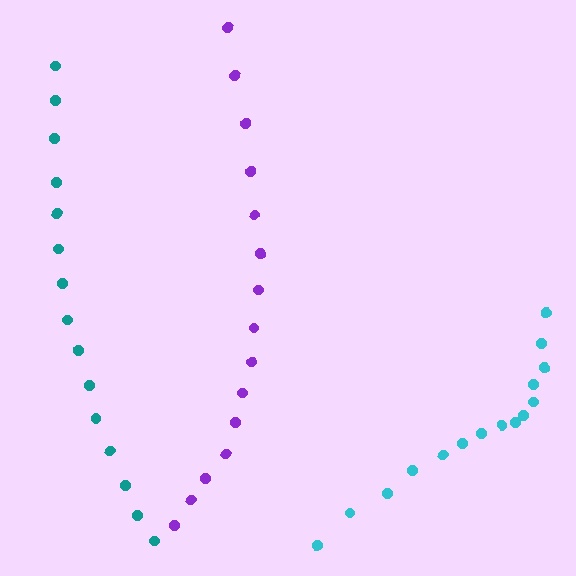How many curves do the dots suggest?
There are 3 distinct paths.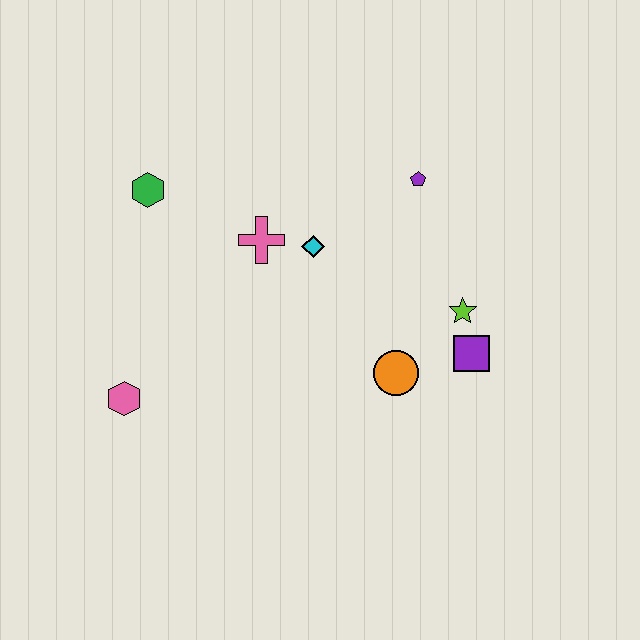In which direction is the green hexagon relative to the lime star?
The green hexagon is to the left of the lime star.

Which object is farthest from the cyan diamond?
The pink hexagon is farthest from the cyan diamond.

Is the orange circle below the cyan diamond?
Yes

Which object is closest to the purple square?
The lime star is closest to the purple square.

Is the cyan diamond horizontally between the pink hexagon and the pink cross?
No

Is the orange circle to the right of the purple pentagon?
No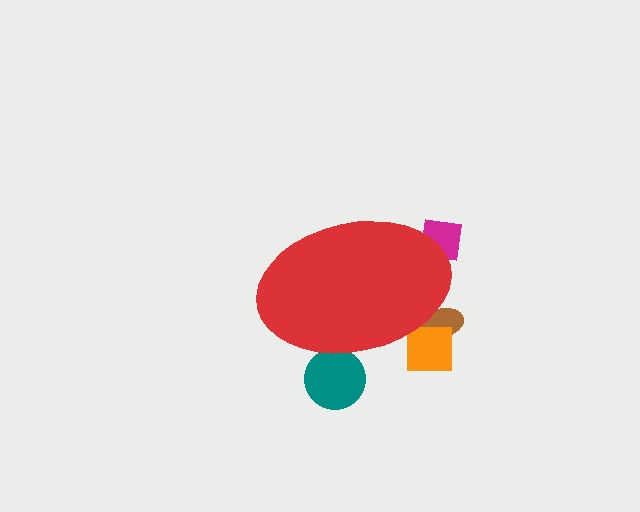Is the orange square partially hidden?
Yes, the orange square is partially hidden behind the red ellipse.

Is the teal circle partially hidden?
Yes, the teal circle is partially hidden behind the red ellipse.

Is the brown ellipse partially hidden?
Yes, the brown ellipse is partially hidden behind the red ellipse.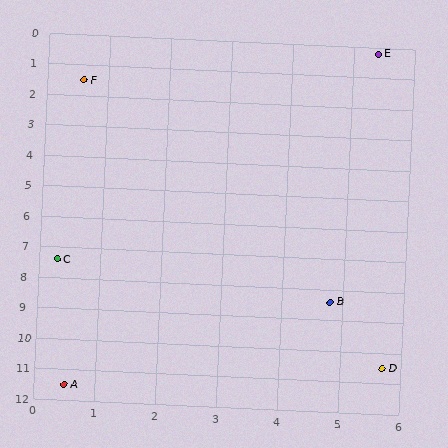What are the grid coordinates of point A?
Point A is at approximately (0.5, 11.5).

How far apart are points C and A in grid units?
Points C and A are about 4.1 grid units apart.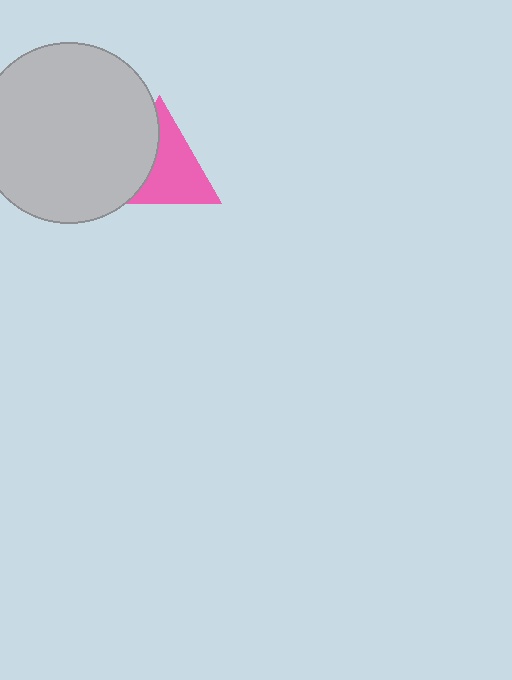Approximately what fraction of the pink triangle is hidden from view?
Roughly 39% of the pink triangle is hidden behind the light gray circle.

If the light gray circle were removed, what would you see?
You would see the complete pink triangle.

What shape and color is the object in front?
The object in front is a light gray circle.